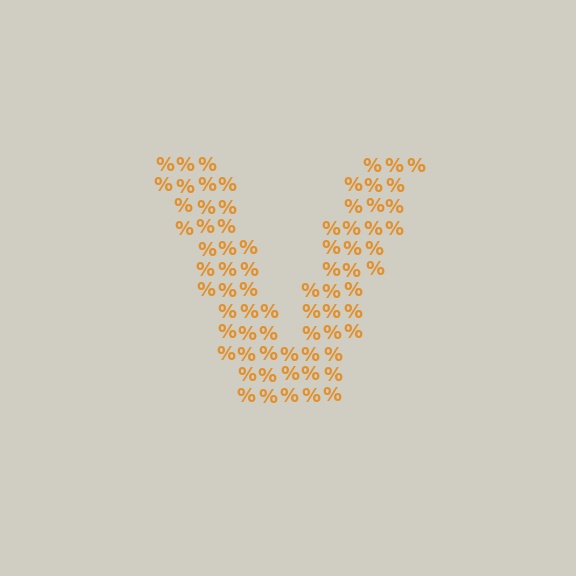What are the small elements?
The small elements are percent signs.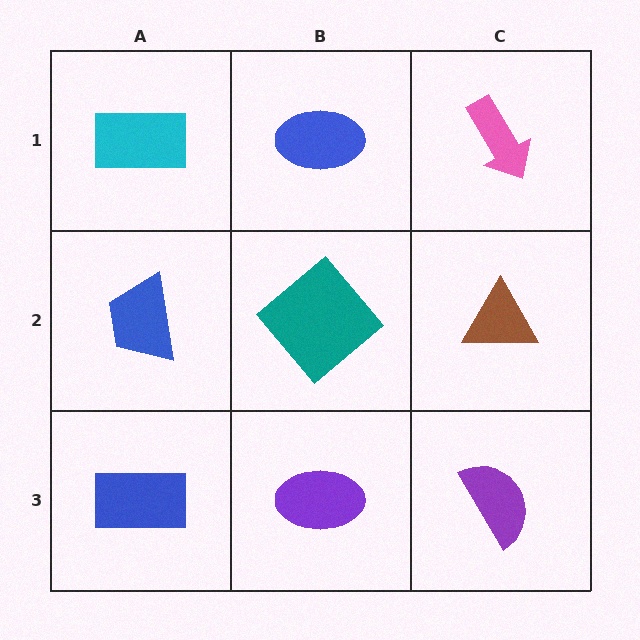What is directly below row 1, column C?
A brown triangle.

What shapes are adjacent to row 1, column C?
A brown triangle (row 2, column C), a blue ellipse (row 1, column B).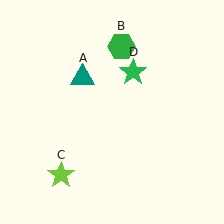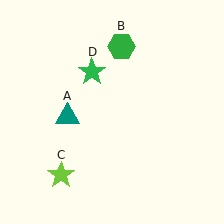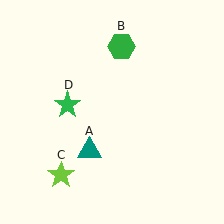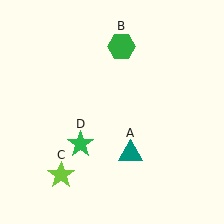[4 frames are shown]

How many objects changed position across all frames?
2 objects changed position: teal triangle (object A), green star (object D).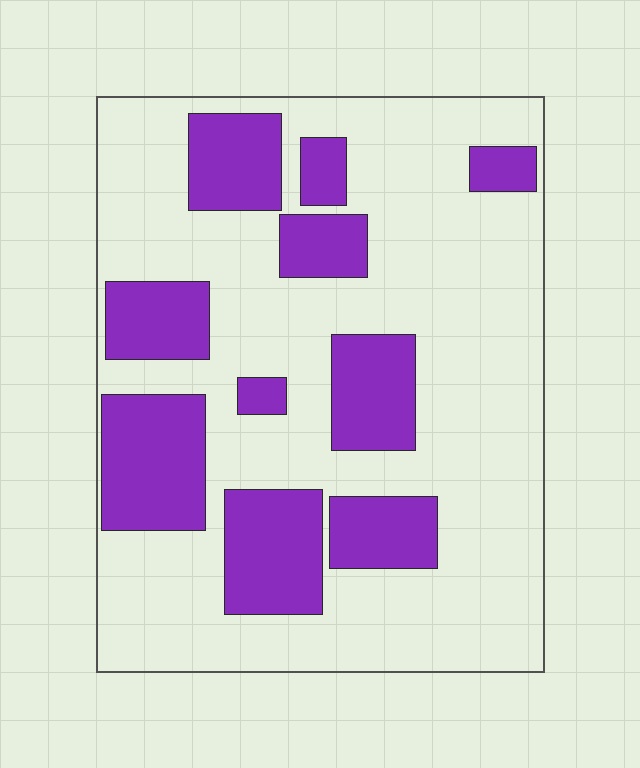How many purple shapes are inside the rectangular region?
10.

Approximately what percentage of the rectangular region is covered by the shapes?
Approximately 30%.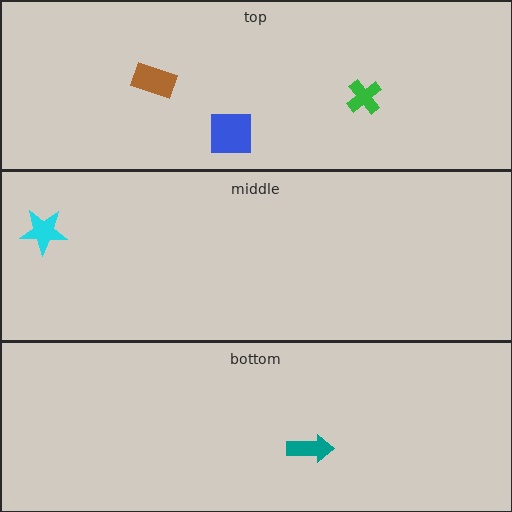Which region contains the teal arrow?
The bottom region.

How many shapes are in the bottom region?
1.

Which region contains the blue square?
The top region.